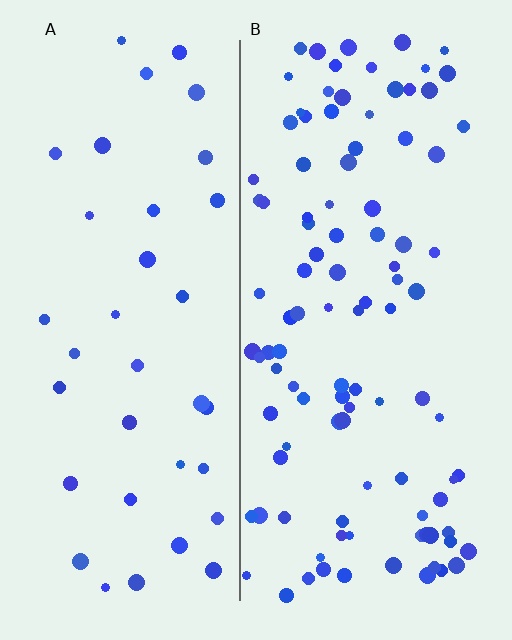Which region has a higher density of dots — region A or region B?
B (the right).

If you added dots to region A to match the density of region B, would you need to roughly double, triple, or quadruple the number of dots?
Approximately triple.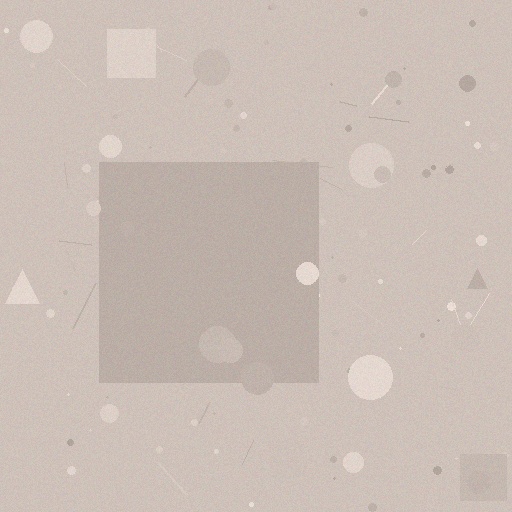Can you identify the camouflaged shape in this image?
The camouflaged shape is a square.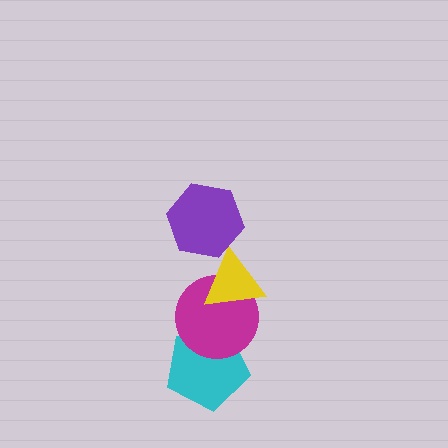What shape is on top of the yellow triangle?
The purple hexagon is on top of the yellow triangle.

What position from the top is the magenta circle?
The magenta circle is 3rd from the top.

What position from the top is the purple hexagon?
The purple hexagon is 1st from the top.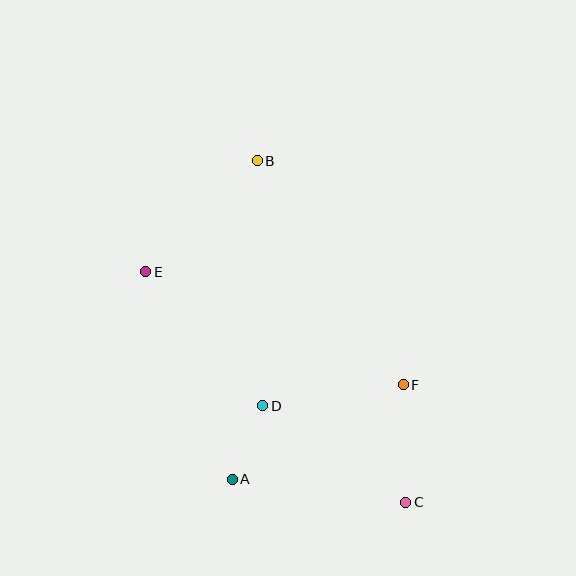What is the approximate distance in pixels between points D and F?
The distance between D and F is approximately 142 pixels.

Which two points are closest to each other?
Points A and D are closest to each other.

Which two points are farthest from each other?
Points B and C are farthest from each other.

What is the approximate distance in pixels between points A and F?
The distance between A and F is approximately 196 pixels.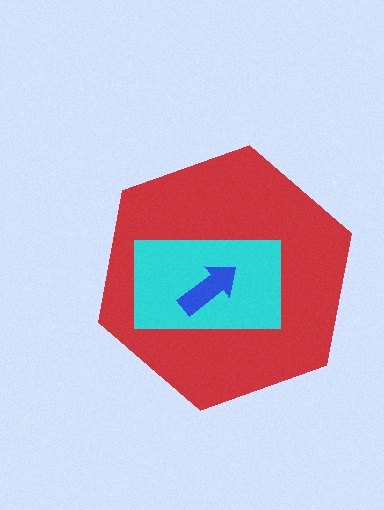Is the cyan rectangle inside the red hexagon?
Yes.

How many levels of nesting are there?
3.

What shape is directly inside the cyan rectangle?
The blue arrow.